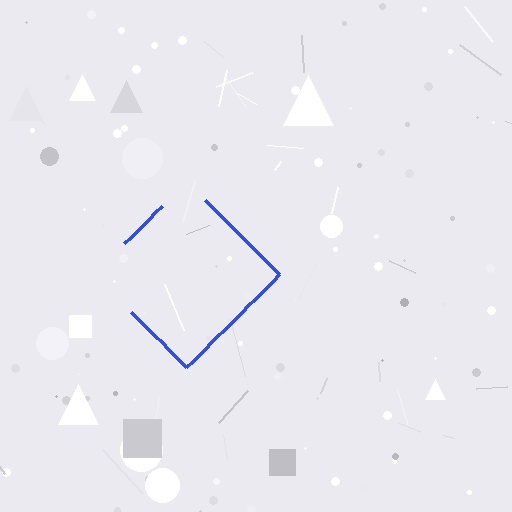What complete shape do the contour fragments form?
The contour fragments form a diamond.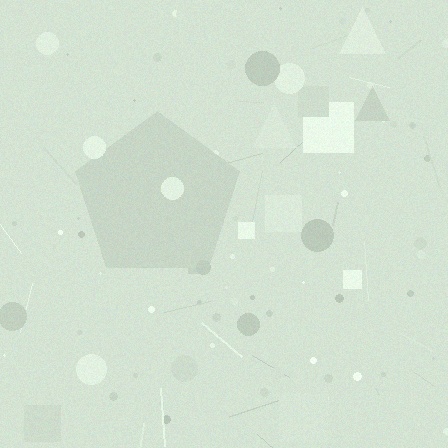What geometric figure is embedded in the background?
A pentagon is embedded in the background.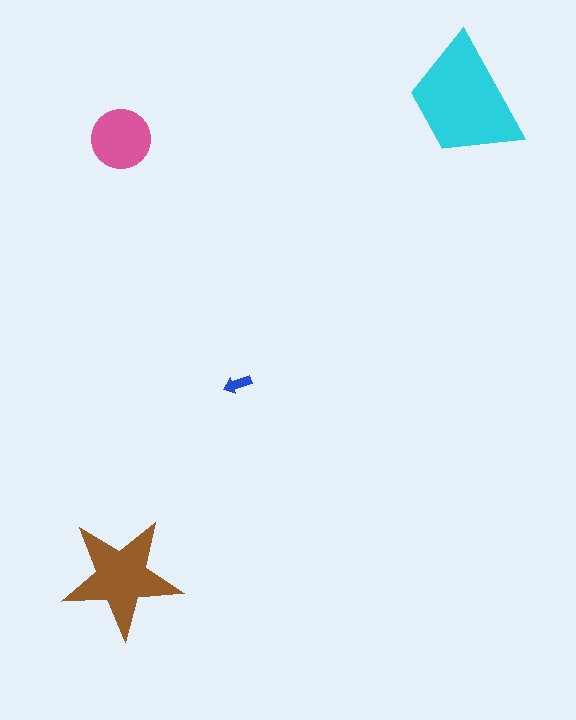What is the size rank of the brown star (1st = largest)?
2nd.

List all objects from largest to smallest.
The cyan trapezoid, the brown star, the pink circle, the blue arrow.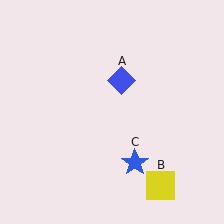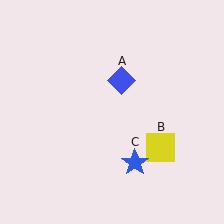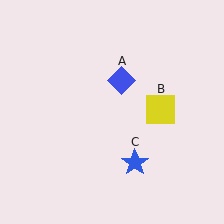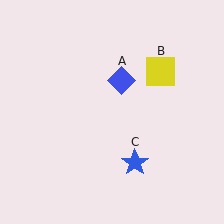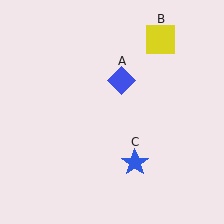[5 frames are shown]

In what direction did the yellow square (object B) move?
The yellow square (object B) moved up.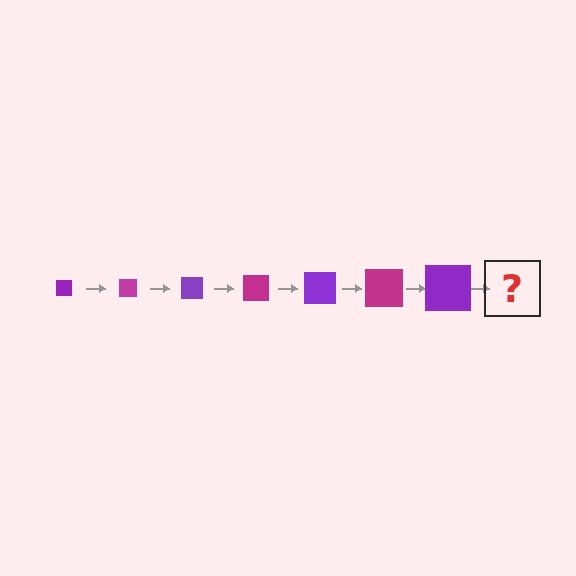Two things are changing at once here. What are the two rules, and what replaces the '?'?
The two rules are that the square grows larger each step and the color cycles through purple and magenta. The '?' should be a magenta square, larger than the previous one.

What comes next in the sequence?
The next element should be a magenta square, larger than the previous one.